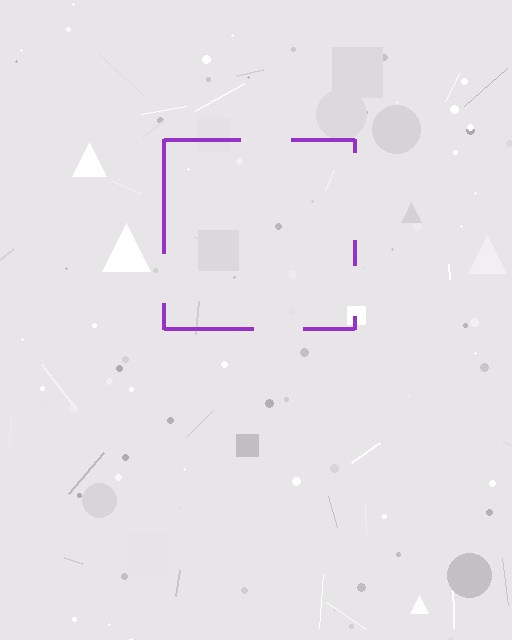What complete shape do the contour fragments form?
The contour fragments form a square.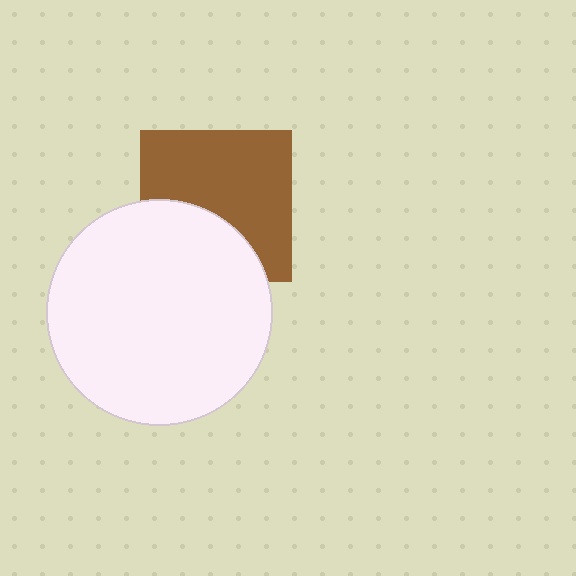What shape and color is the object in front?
The object in front is a white circle.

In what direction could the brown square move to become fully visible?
The brown square could move up. That would shift it out from behind the white circle entirely.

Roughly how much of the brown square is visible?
About half of it is visible (roughly 64%).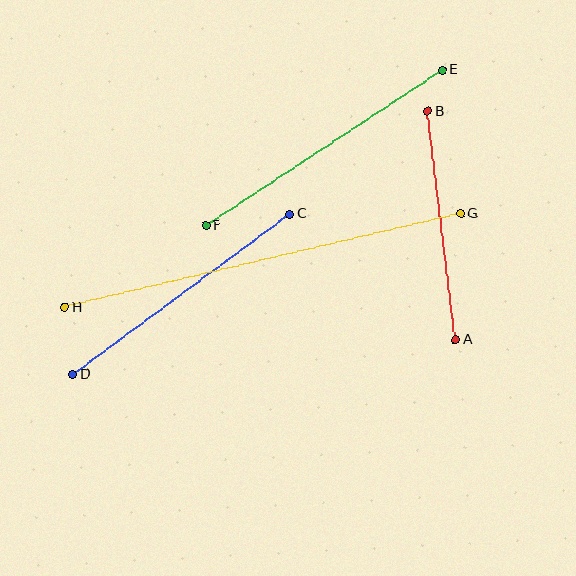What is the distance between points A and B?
The distance is approximately 230 pixels.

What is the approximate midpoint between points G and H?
The midpoint is at approximately (262, 260) pixels.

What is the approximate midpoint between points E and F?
The midpoint is at approximately (324, 148) pixels.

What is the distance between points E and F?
The distance is approximately 283 pixels.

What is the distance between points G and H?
The distance is approximately 407 pixels.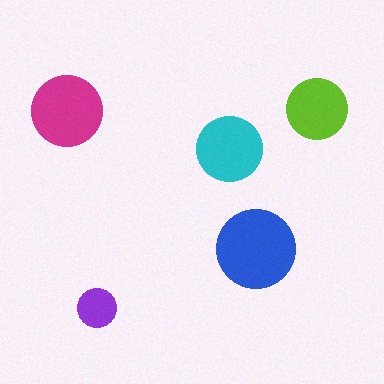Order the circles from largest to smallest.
the blue one, the magenta one, the cyan one, the lime one, the purple one.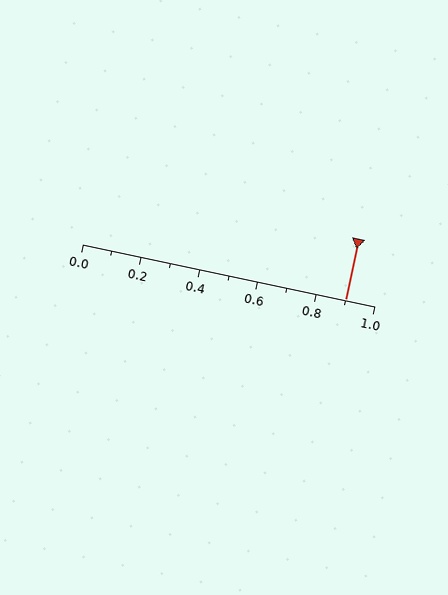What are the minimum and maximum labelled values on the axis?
The axis runs from 0.0 to 1.0.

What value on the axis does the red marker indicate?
The marker indicates approximately 0.9.